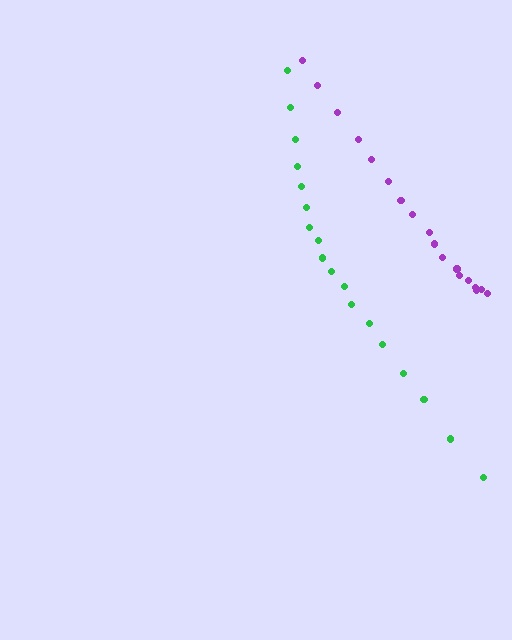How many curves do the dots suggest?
There are 2 distinct paths.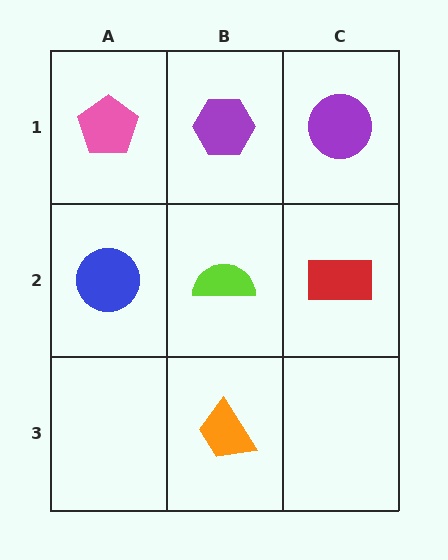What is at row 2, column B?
A lime semicircle.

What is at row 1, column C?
A purple circle.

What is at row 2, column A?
A blue circle.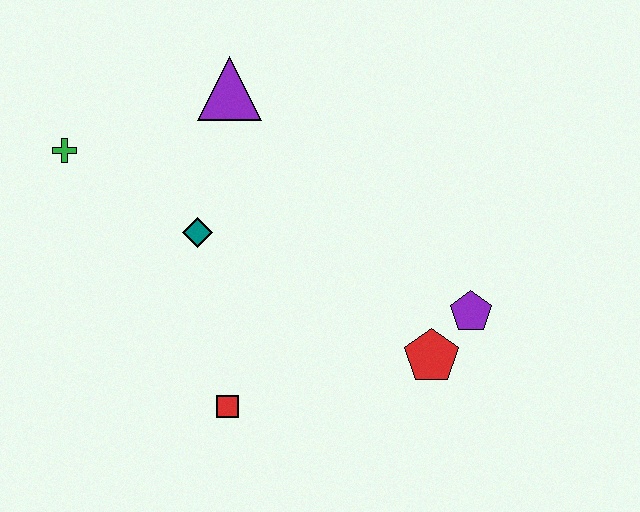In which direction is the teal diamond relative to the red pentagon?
The teal diamond is to the left of the red pentagon.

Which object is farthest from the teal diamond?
The purple pentagon is farthest from the teal diamond.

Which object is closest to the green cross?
The teal diamond is closest to the green cross.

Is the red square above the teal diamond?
No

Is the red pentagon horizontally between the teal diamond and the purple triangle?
No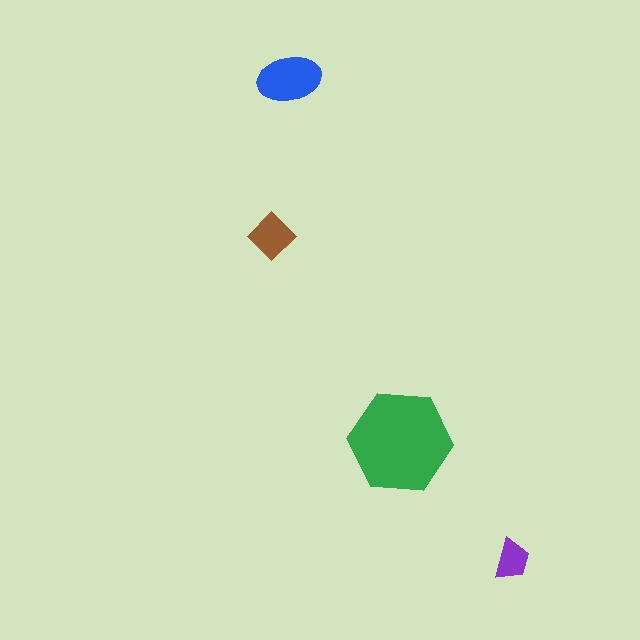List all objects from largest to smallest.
The green hexagon, the blue ellipse, the brown diamond, the purple trapezoid.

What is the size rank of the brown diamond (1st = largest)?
3rd.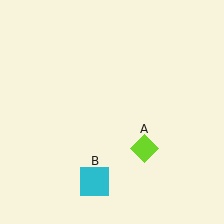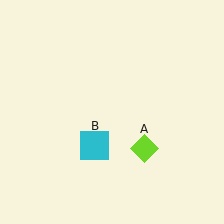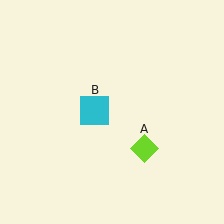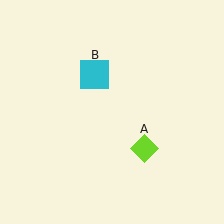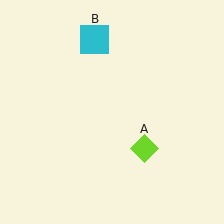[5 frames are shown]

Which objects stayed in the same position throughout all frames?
Lime diamond (object A) remained stationary.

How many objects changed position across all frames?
1 object changed position: cyan square (object B).